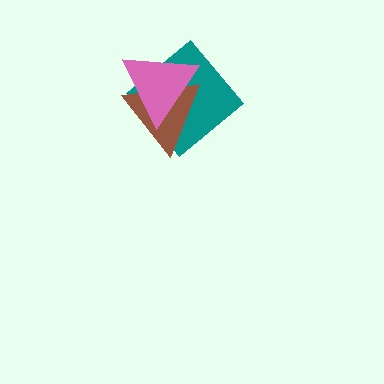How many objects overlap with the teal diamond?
2 objects overlap with the teal diamond.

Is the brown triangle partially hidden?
Yes, it is partially covered by another shape.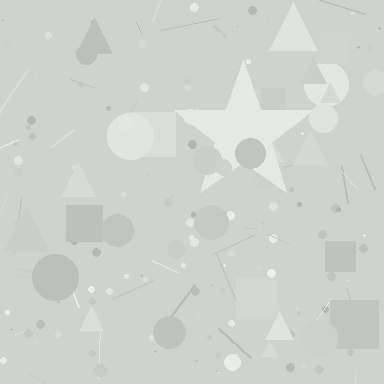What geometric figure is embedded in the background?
A star is embedded in the background.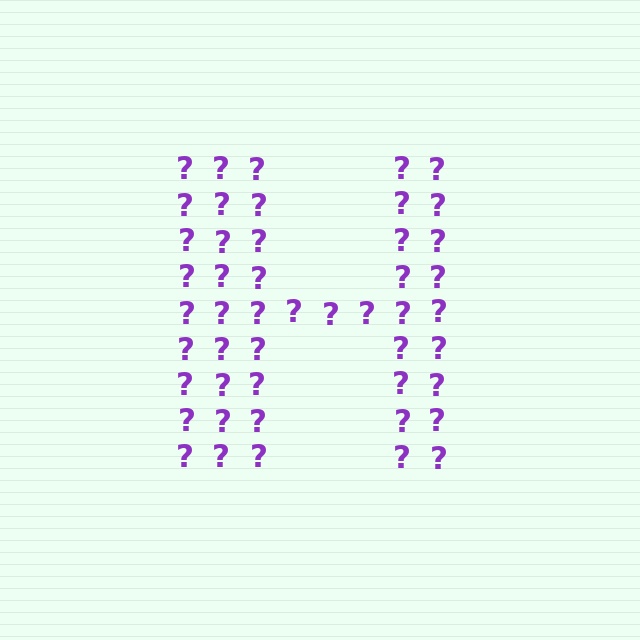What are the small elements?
The small elements are question marks.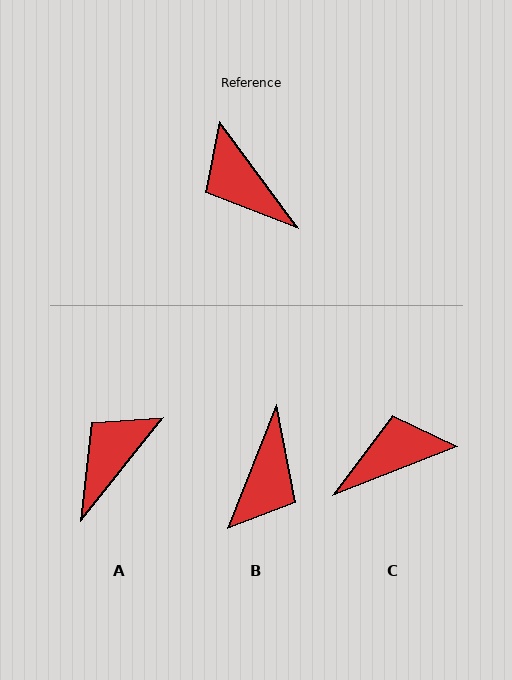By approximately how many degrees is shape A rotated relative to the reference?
Approximately 75 degrees clockwise.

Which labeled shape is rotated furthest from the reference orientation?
B, about 122 degrees away.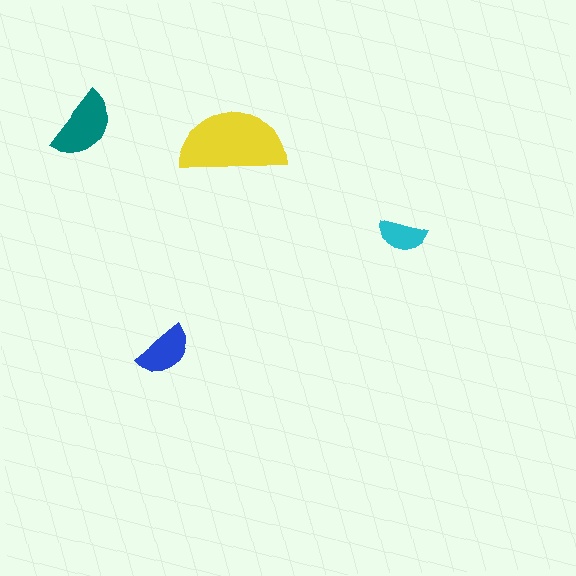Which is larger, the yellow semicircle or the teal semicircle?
The yellow one.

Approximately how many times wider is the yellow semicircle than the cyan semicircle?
About 2 times wider.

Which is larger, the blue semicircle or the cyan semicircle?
The blue one.